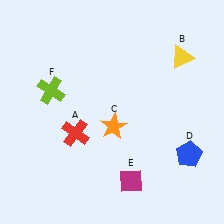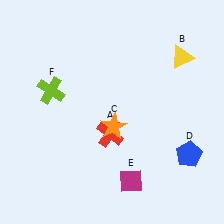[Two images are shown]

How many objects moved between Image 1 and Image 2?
1 object moved between the two images.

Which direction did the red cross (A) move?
The red cross (A) moved right.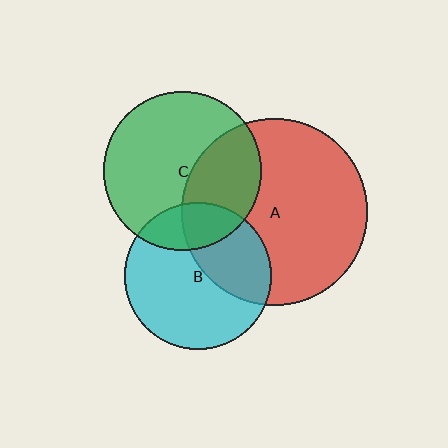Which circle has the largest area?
Circle A (red).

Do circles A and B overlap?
Yes.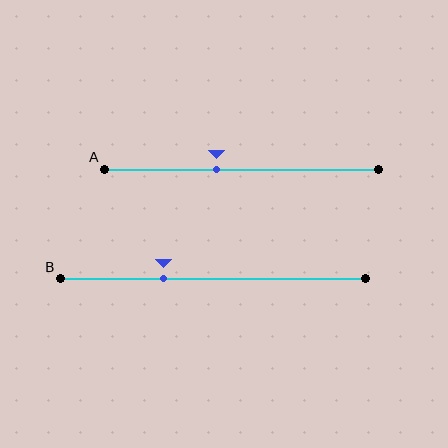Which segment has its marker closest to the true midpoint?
Segment A has its marker closest to the true midpoint.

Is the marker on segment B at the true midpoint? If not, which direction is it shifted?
No, the marker on segment B is shifted to the left by about 16% of the segment length.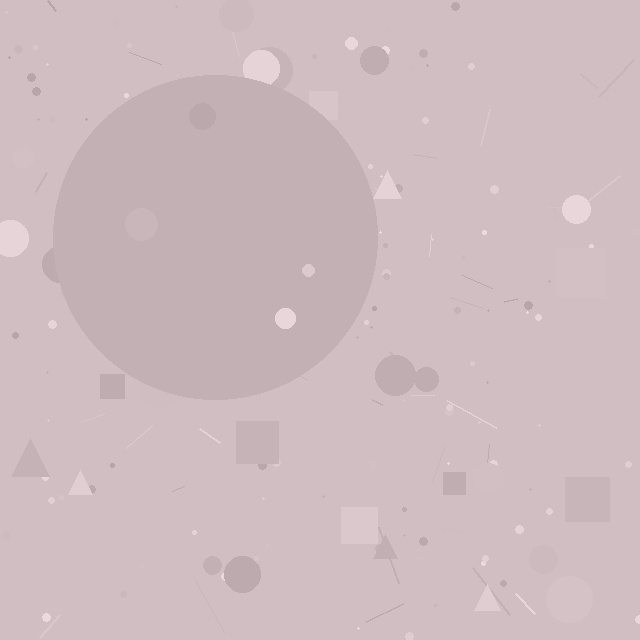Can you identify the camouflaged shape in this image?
The camouflaged shape is a circle.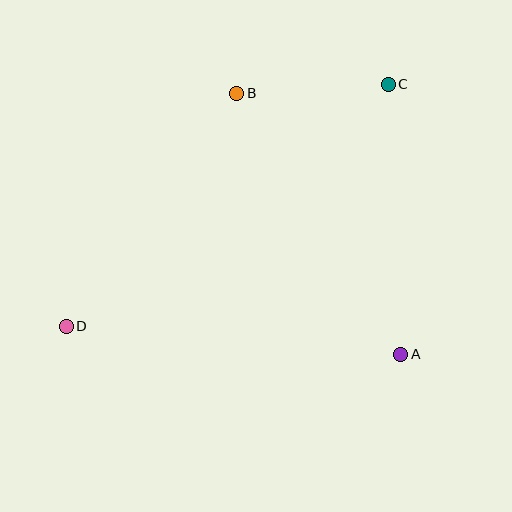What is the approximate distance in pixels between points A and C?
The distance between A and C is approximately 270 pixels.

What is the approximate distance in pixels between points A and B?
The distance between A and B is approximately 308 pixels.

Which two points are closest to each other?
Points B and C are closest to each other.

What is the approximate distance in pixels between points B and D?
The distance between B and D is approximately 289 pixels.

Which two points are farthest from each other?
Points C and D are farthest from each other.